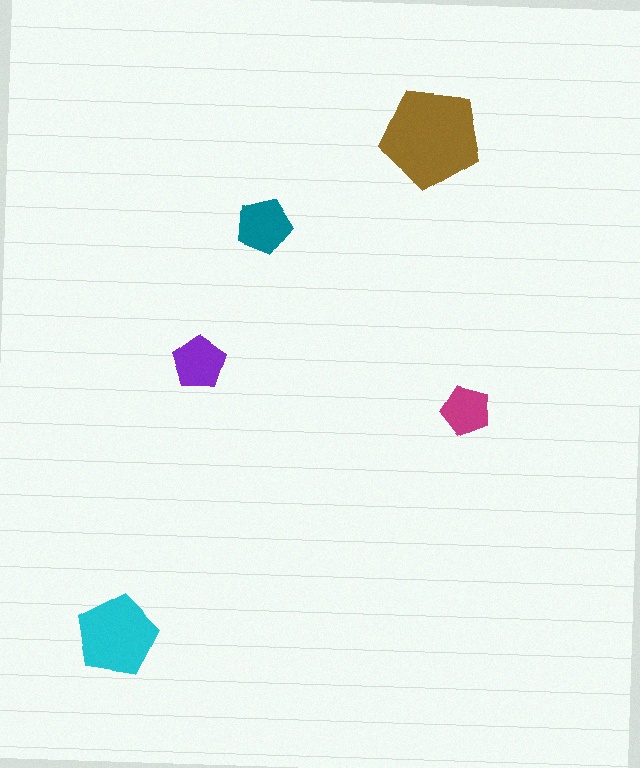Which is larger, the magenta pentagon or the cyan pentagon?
The cyan one.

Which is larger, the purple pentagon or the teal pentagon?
The teal one.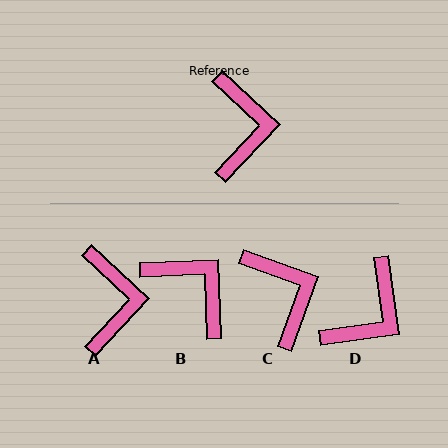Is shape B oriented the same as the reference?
No, it is off by about 45 degrees.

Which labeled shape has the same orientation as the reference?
A.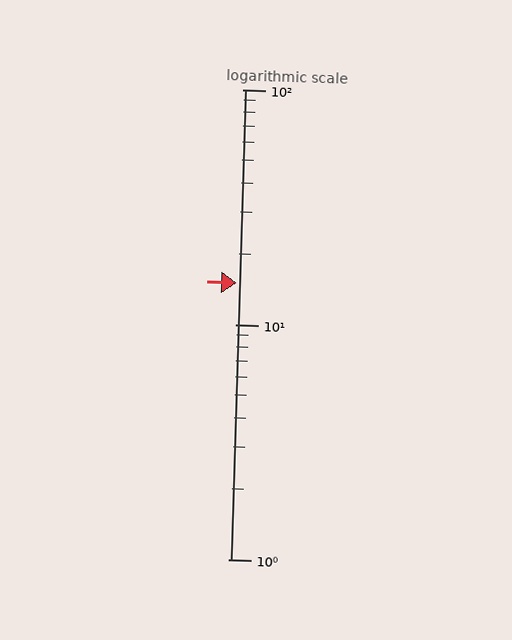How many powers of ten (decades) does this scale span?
The scale spans 2 decades, from 1 to 100.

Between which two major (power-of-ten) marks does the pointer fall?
The pointer is between 10 and 100.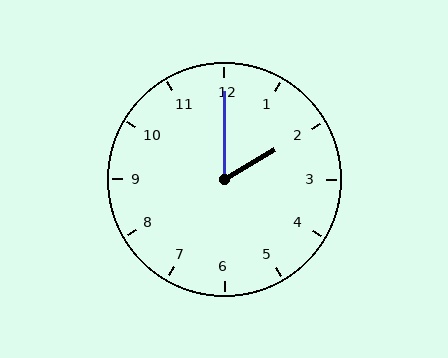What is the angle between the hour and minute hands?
Approximately 60 degrees.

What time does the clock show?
2:00.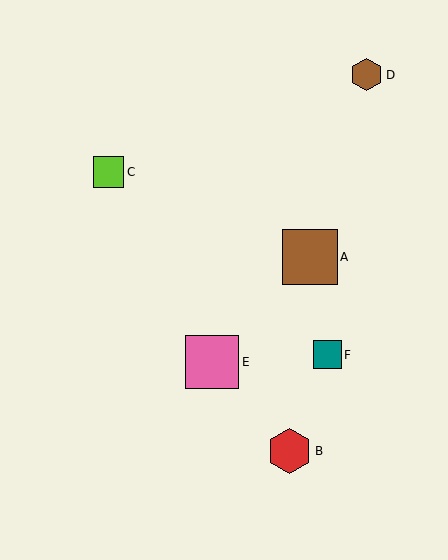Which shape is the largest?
The brown square (labeled A) is the largest.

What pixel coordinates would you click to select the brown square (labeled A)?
Click at (310, 257) to select the brown square A.